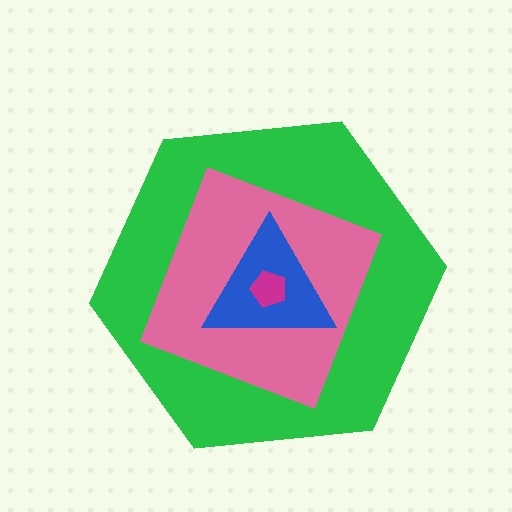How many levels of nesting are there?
4.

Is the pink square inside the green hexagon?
Yes.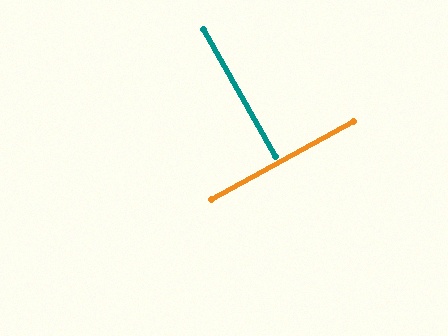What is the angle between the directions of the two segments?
Approximately 89 degrees.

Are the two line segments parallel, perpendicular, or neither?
Perpendicular — they meet at approximately 89°.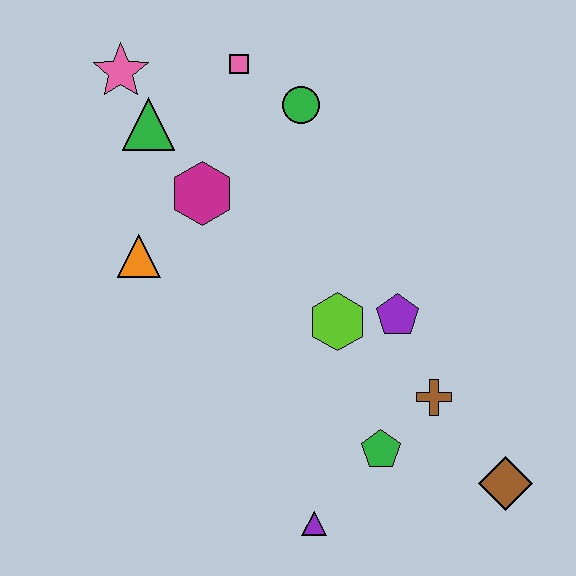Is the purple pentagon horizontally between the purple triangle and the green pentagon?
No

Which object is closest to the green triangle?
The pink star is closest to the green triangle.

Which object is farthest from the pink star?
The brown diamond is farthest from the pink star.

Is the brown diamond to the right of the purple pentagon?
Yes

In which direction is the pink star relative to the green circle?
The pink star is to the left of the green circle.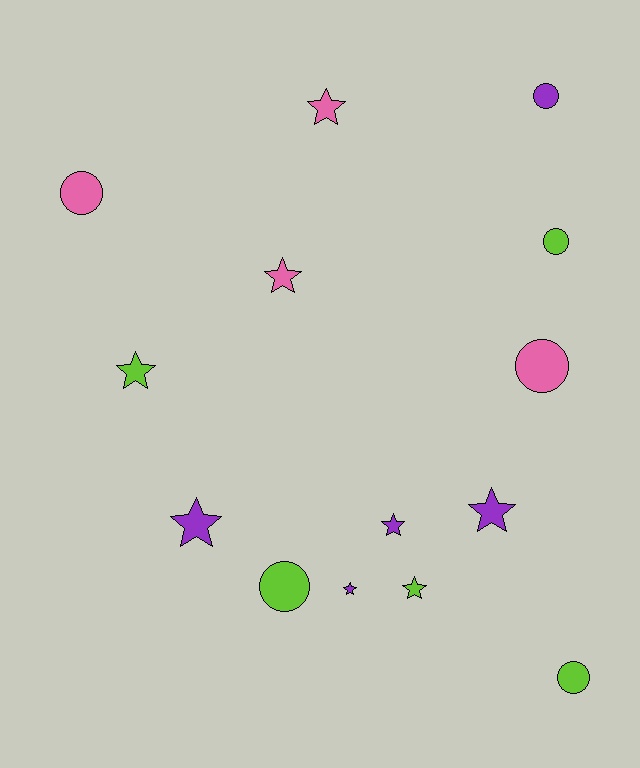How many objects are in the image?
There are 14 objects.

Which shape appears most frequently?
Star, with 8 objects.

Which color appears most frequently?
Lime, with 5 objects.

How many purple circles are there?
There is 1 purple circle.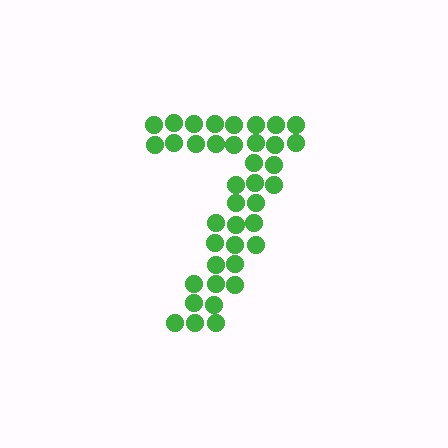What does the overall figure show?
The overall figure shows the digit 7.